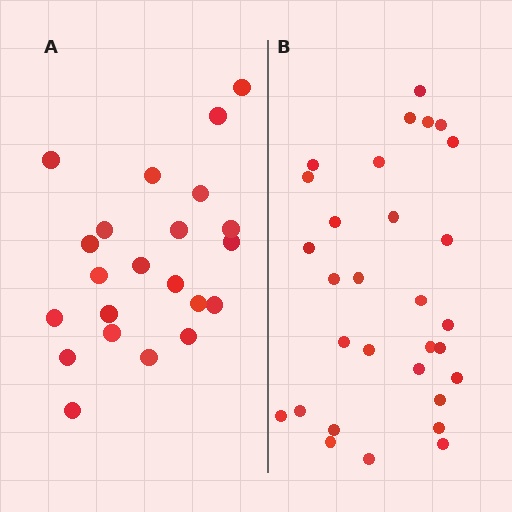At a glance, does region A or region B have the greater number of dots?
Region B (the right region) has more dots.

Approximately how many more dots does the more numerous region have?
Region B has roughly 8 or so more dots than region A.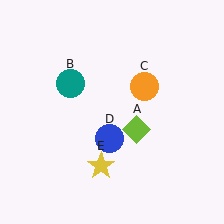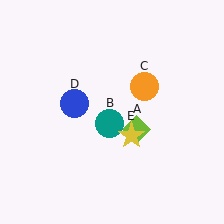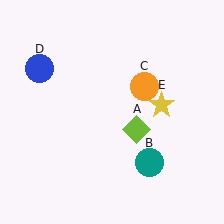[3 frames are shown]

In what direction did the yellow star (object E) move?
The yellow star (object E) moved up and to the right.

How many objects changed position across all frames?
3 objects changed position: teal circle (object B), blue circle (object D), yellow star (object E).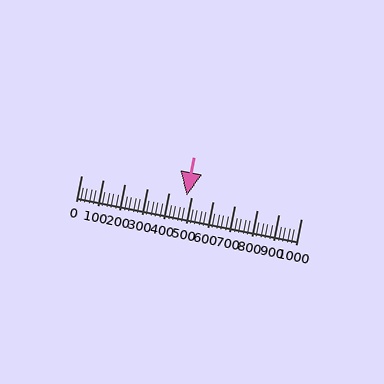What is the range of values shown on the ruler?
The ruler shows values from 0 to 1000.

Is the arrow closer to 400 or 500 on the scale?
The arrow is closer to 500.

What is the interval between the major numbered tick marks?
The major tick marks are spaced 100 units apart.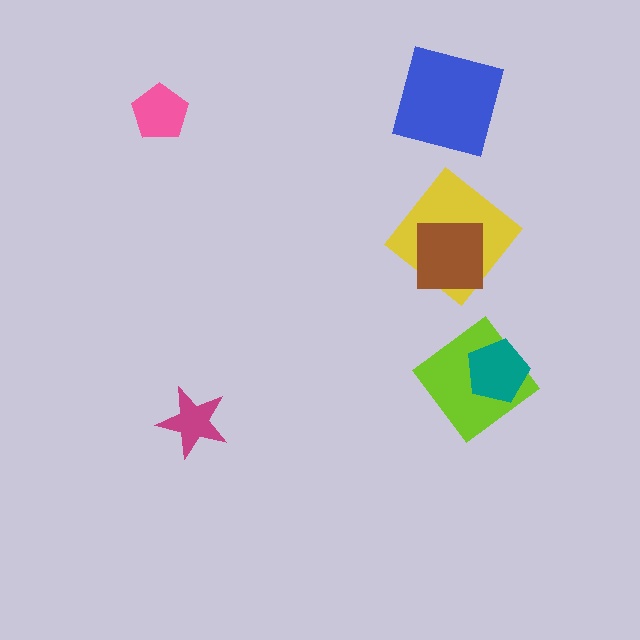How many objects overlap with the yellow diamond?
1 object overlaps with the yellow diamond.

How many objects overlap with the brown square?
1 object overlaps with the brown square.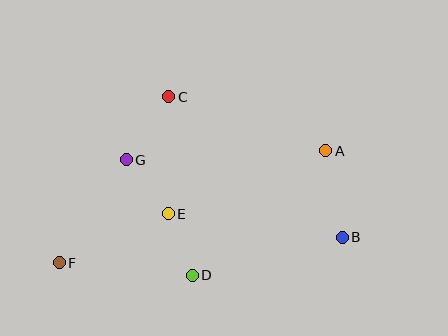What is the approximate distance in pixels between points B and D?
The distance between B and D is approximately 155 pixels.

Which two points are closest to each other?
Points D and E are closest to each other.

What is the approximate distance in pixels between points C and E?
The distance between C and E is approximately 117 pixels.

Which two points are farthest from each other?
Points A and F are farthest from each other.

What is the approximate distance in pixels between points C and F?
The distance between C and F is approximately 199 pixels.